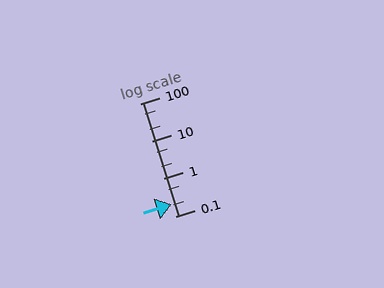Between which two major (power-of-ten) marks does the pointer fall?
The pointer is between 0.1 and 1.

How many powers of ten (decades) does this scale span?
The scale spans 3 decades, from 0.1 to 100.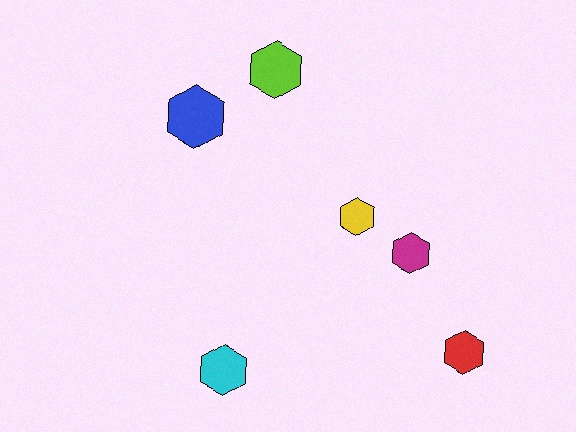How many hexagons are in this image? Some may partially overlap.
There are 6 hexagons.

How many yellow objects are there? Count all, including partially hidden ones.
There is 1 yellow object.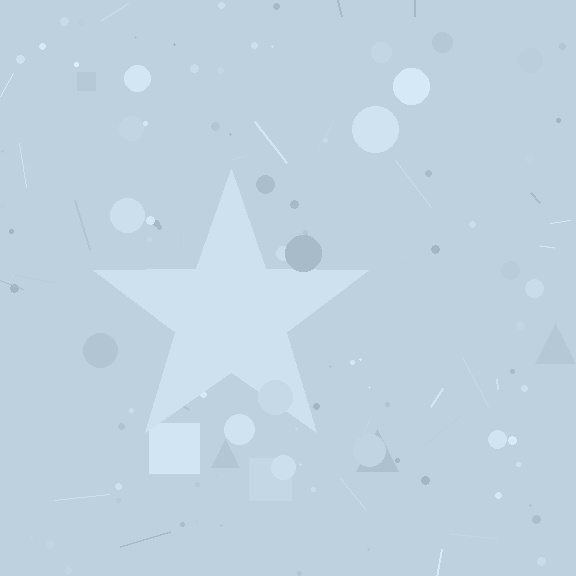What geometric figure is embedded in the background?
A star is embedded in the background.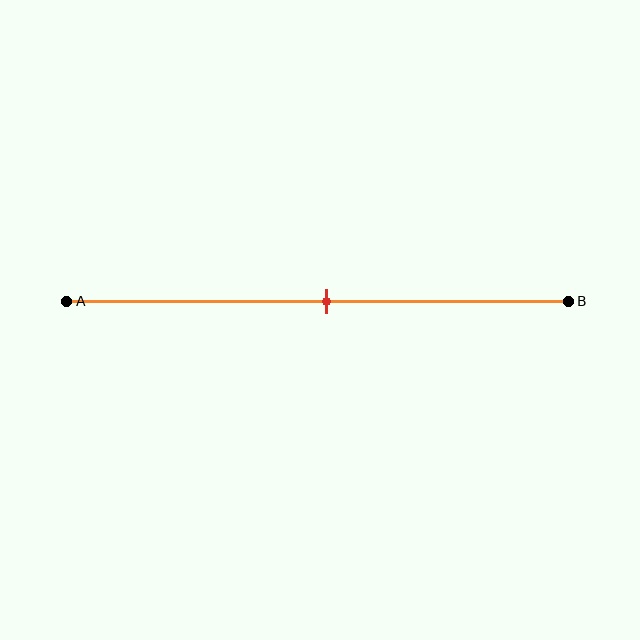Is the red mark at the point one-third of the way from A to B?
No, the mark is at about 50% from A, not at the 33% one-third point.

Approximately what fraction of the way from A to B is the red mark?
The red mark is approximately 50% of the way from A to B.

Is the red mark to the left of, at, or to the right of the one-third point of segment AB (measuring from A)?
The red mark is to the right of the one-third point of segment AB.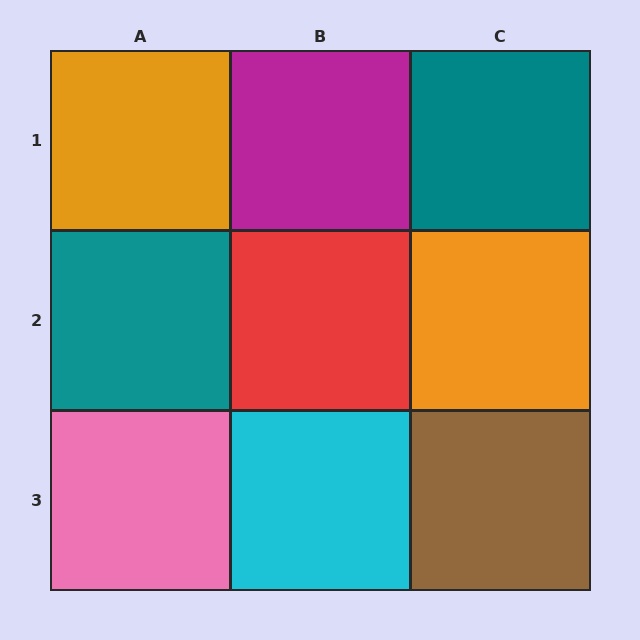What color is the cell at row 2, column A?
Teal.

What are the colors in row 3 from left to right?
Pink, cyan, brown.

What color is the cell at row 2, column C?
Orange.